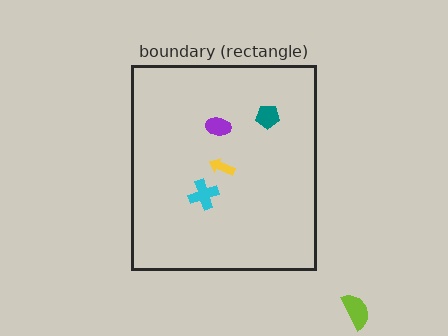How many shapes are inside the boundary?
4 inside, 1 outside.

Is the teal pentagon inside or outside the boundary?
Inside.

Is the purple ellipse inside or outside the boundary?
Inside.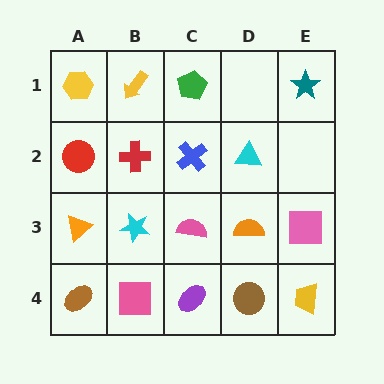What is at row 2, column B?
A red cross.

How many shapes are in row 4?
5 shapes.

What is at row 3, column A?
An orange triangle.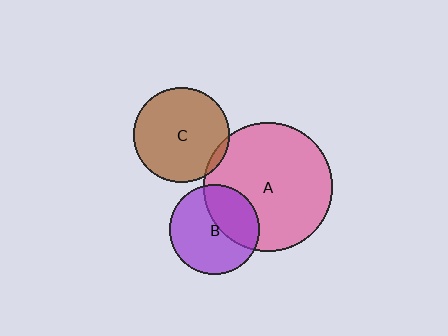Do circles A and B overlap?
Yes.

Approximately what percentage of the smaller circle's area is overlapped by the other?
Approximately 40%.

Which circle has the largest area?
Circle A (pink).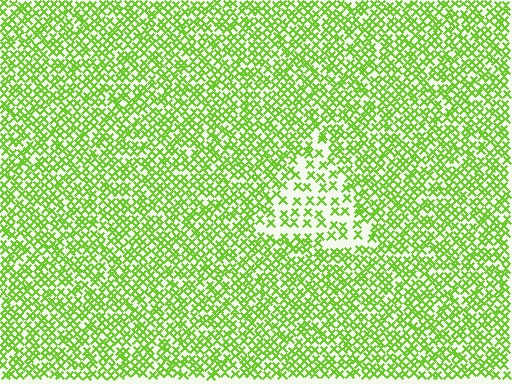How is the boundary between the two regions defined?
The boundary is defined by a change in element density (approximately 2.2x ratio). All elements are the same color, size, and shape.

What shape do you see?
I see a triangle.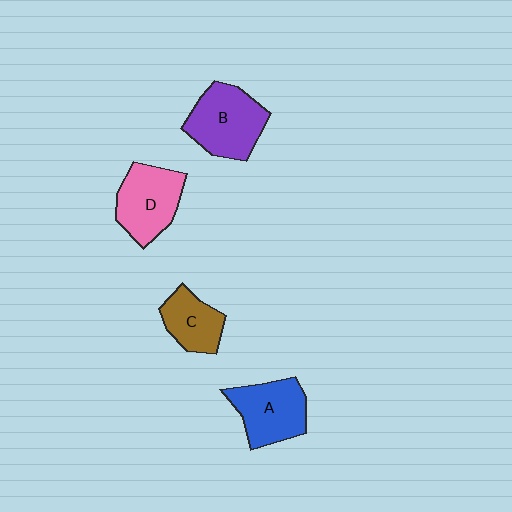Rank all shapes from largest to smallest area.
From largest to smallest: B (purple), D (pink), A (blue), C (brown).